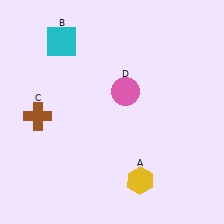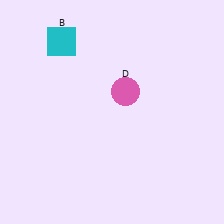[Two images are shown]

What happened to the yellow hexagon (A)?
The yellow hexagon (A) was removed in Image 2. It was in the bottom-right area of Image 1.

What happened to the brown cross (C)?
The brown cross (C) was removed in Image 2. It was in the bottom-left area of Image 1.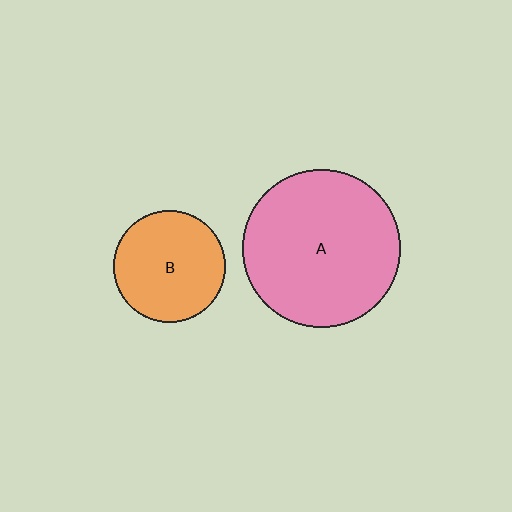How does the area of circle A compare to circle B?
Approximately 2.0 times.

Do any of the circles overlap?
No, none of the circles overlap.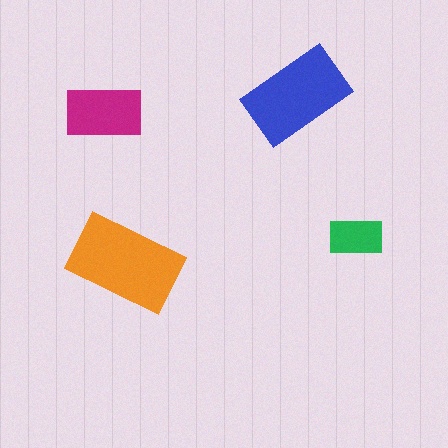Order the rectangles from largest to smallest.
the orange one, the blue one, the magenta one, the green one.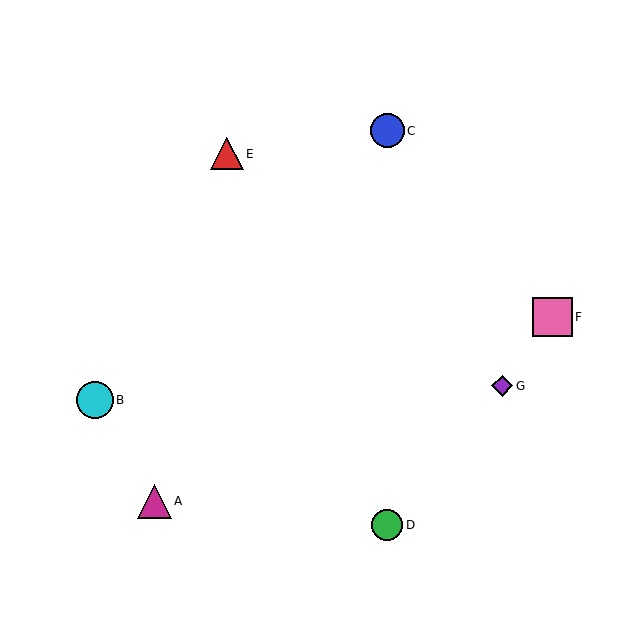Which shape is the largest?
The pink square (labeled F) is the largest.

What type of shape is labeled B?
Shape B is a cyan circle.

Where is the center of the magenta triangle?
The center of the magenta triangle is at (154, 501).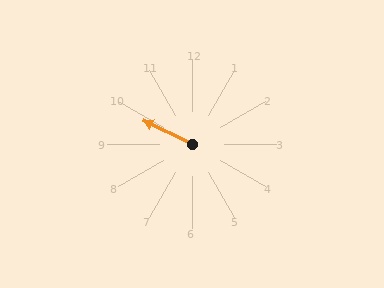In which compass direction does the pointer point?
Northwest.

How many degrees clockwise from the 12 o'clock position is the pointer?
Approximately 296 degrees.